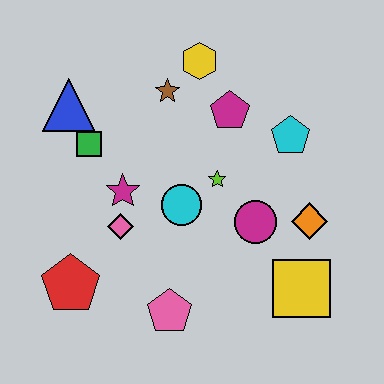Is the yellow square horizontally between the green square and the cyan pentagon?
No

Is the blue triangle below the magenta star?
No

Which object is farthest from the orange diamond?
The blue triangle is farthest from the orange diamond.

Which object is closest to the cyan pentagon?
The magenta pentagon is closest to the cyan pentagon.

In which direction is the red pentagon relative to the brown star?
The red pentagon is below the brown star.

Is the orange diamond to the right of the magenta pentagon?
Yes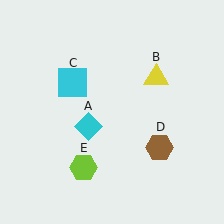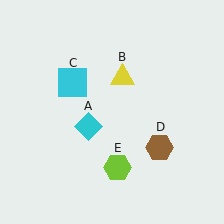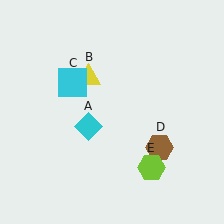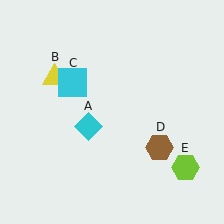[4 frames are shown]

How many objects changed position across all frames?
2 objects changed position: yellow triangle (object B), lime hexagon (object E).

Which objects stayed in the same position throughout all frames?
Cyan diamond (object A) and cyan square (object C) and brown hexagon (object D) remained stationary.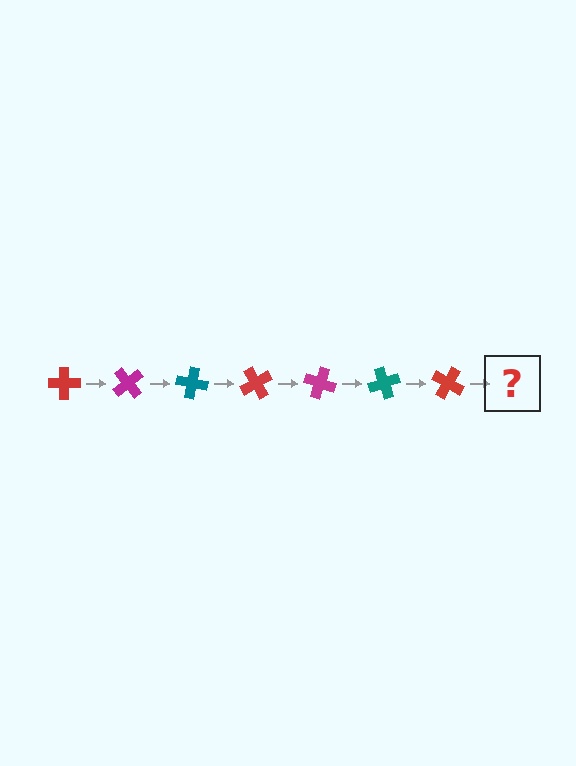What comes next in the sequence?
The next element should be a magenta cross, rotated 350 degrees from the start.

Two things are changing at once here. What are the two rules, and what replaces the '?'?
The two rules are that it rotates 50 degrees each step and the color cycles through red, magenta, and teal. The '?' should be a magenta cross, rotated 350 degrees from the start.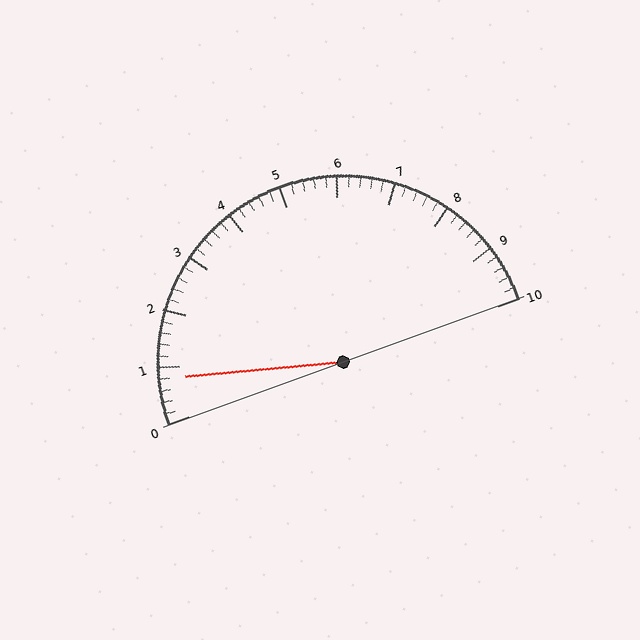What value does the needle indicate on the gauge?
The needle indicates approximately 0.8.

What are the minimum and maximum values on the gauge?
The gauge ranges from 0 to 10.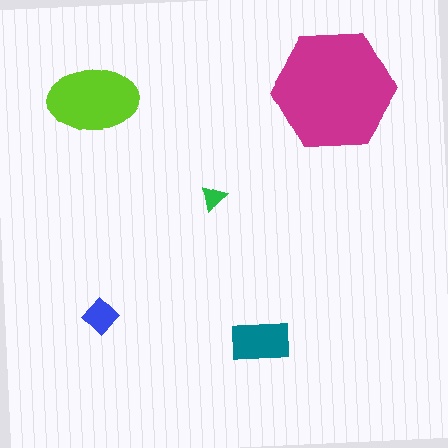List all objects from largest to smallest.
The magenta hexagon, the lime ellipse, the teal rectangle, the blue diamond, the green triangle.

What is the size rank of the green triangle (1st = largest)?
5th.